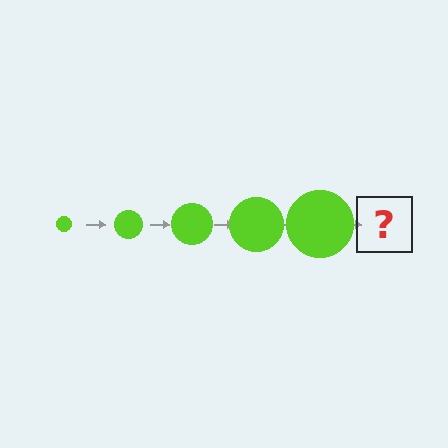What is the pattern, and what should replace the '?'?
The pattern is that the circle gets progressively larger each step. The '?' should be a lime circle, larger than the previous one.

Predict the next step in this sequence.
The next step is a lime circle, larger than the previous one.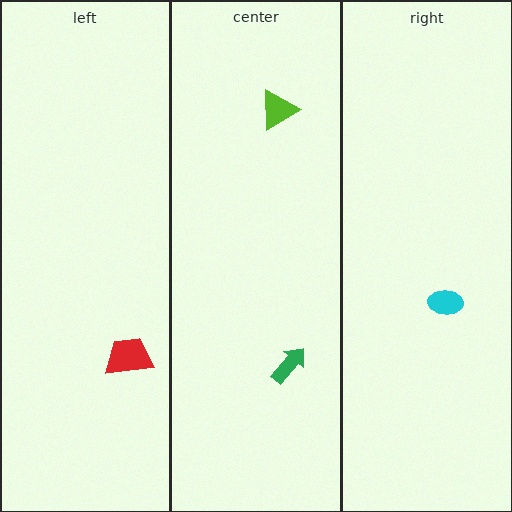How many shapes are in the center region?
2.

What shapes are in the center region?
The lime triangle, the green arrow.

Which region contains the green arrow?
The center region.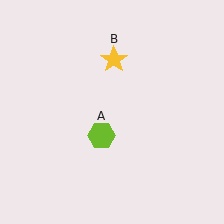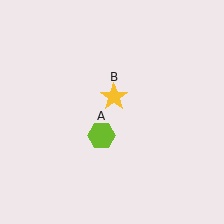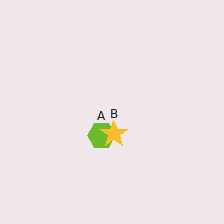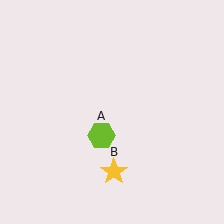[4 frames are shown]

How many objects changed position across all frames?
1 object changed position: yellow star (object B).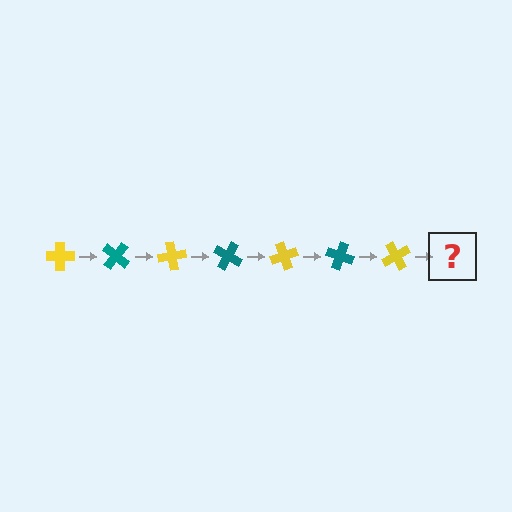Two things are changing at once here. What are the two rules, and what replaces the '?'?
The two rules are that it rotates 40 degrees each step and the color cycles through yellow and teal. The '?' should be a teal cross, rotated 280 degrees from the start.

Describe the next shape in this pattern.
It should be a teal cross, rotated 280 degrees from the start.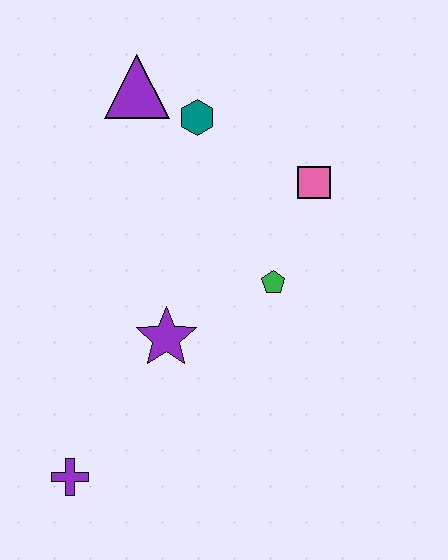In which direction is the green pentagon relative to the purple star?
The green pentagon is to the right of the purple star.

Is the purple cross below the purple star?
Yes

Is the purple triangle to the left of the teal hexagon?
Yes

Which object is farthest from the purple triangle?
The purple cross is farthest from the purple triangle.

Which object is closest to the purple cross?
The purple star is closest to the purple cross.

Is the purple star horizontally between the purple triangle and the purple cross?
No